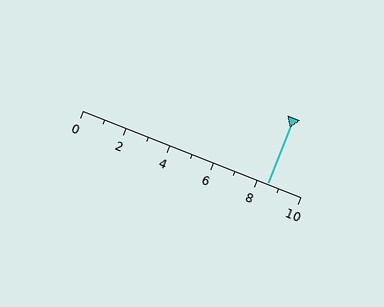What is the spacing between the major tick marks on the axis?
The major ticks are spaced 2 apart.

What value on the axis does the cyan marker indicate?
The marker indicates approximately 8.5.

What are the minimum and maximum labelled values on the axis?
The axis runs from 0 to 10.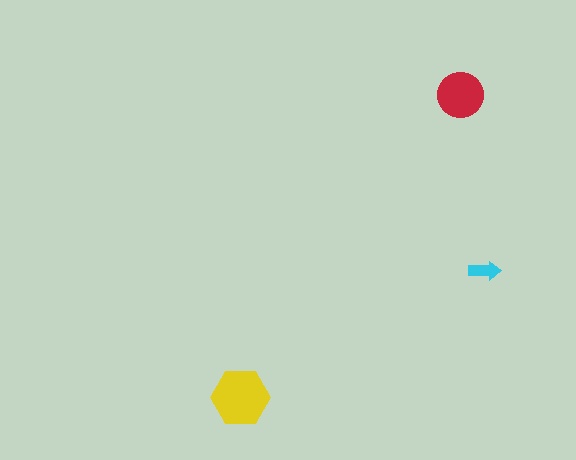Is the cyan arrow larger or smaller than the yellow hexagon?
Smaller.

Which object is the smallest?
The cyan arrow.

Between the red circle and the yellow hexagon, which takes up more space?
The yellow hexagon.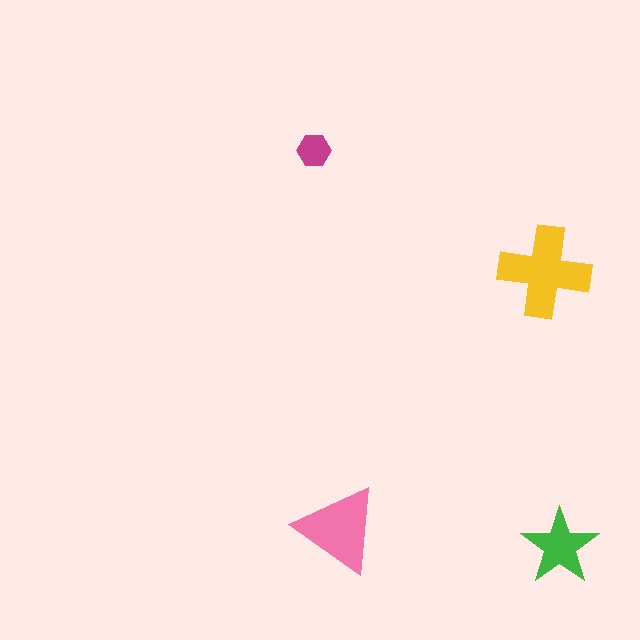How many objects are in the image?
There are 4 objects in the image.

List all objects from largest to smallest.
The yellow cross, the pink triangle, the green star, the magenta hexagon.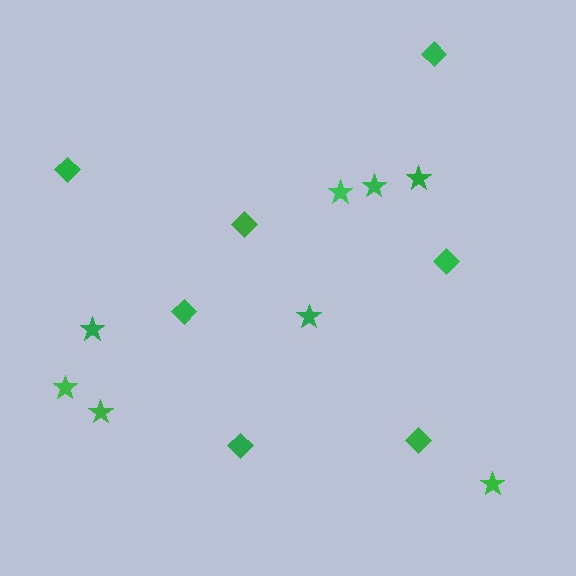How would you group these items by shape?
There are 2 groups: one group of stars (8) and one group of diamonds (7).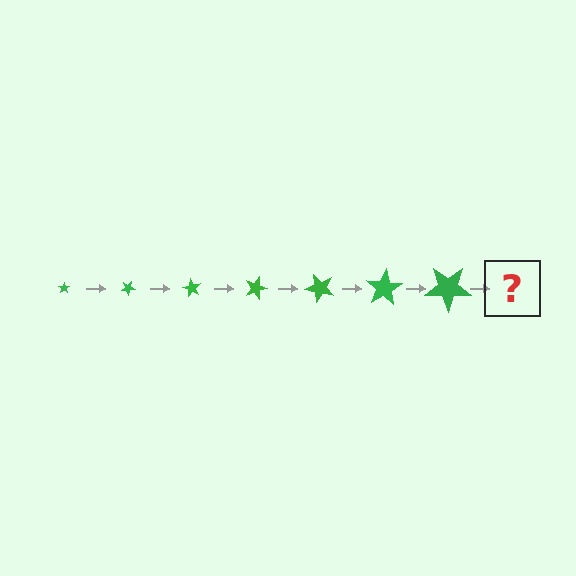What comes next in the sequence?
The next element should be a star, larger than the previous one and rotated 210 degrees from the start.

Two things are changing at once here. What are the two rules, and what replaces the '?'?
The two rules are that the star grows larger each step and it rotates 30 degrees each step. The '?' should be a star, larger than the previous one and rotated 210 degrees from the start.